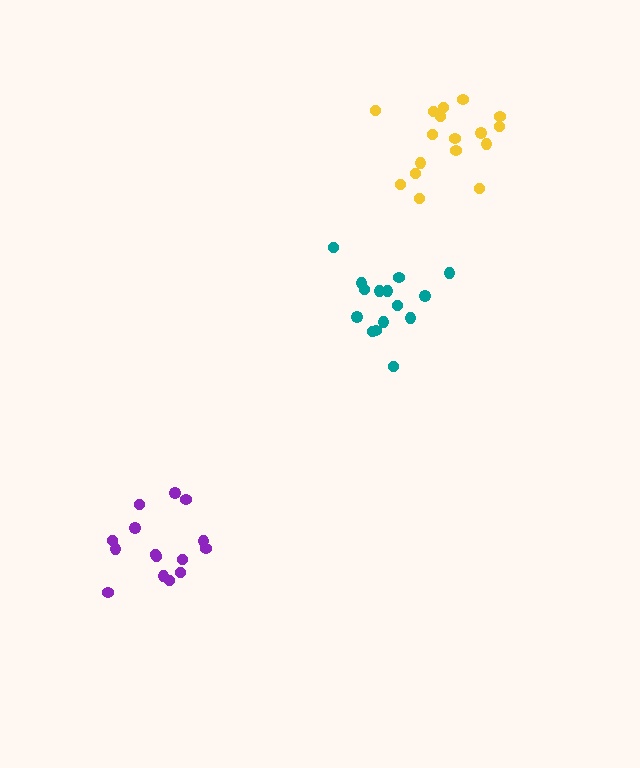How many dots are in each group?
Group 1: 17 dots, Group 2: 15 dots, Group 3: 15 dots (47 total).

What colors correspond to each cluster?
The clusters are colored: yellow, teal, purple.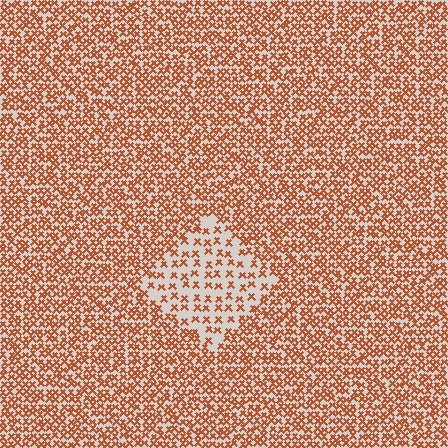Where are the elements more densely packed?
The elements are more densely packed outside the diamond boundary.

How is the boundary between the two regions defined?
The boundary is defined by a change in element density (approximately 2.3x ratio). All elements are the same color, size, and shape.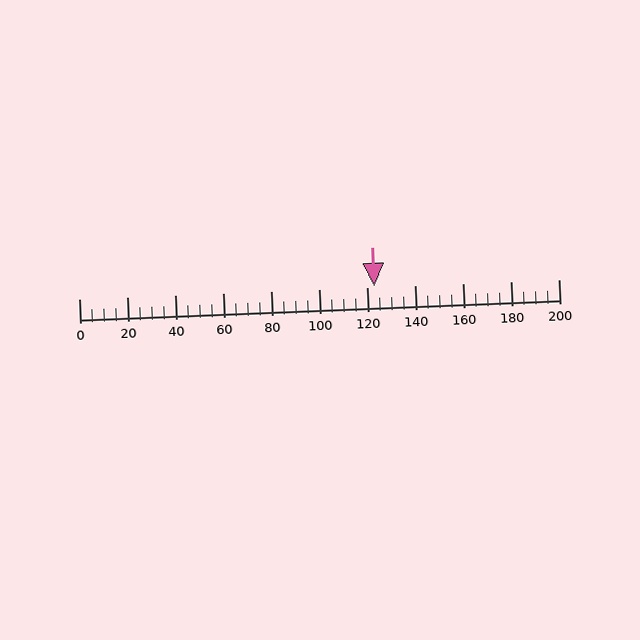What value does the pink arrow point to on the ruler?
The pink arrow points to approximately 123.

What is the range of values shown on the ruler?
The ruler shows values from 0 to 200.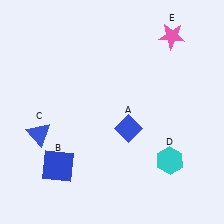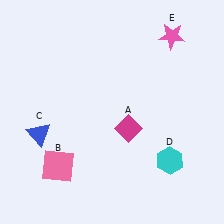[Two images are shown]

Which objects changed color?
A changed from blue to magenta. B changed from blue to pink.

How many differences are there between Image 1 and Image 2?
There are 2 differences between the two images.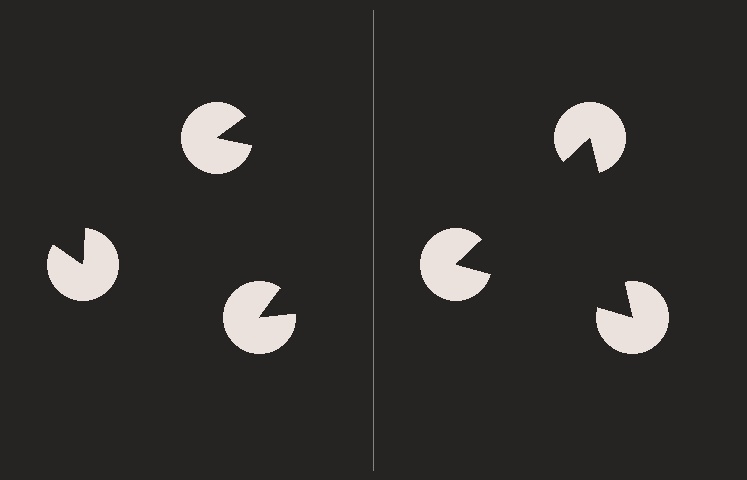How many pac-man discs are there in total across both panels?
6 — 3 on each side.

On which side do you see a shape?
An illusory triangle appears on the right side. On the left side the wedge cuts are rotated, so no coherent shape forms.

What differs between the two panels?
The pac-man discs are positioned identically on both sides; only the wedge orientations differ. On the right they align to a triangle; on the left they are misaligned.